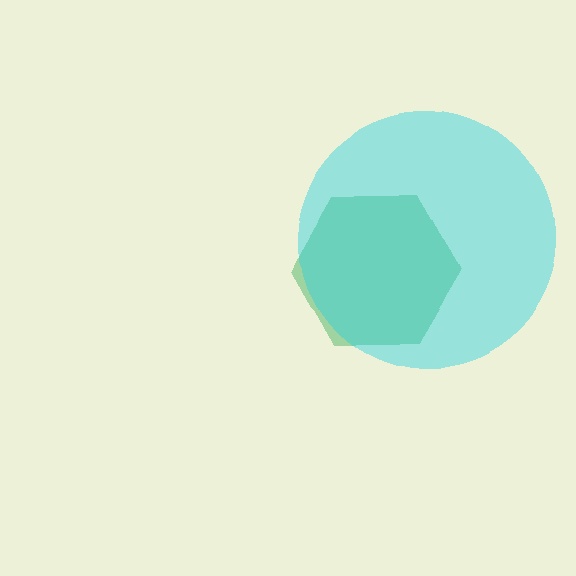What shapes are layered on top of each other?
The layered shapes are: a green hexagon, a cyan circle.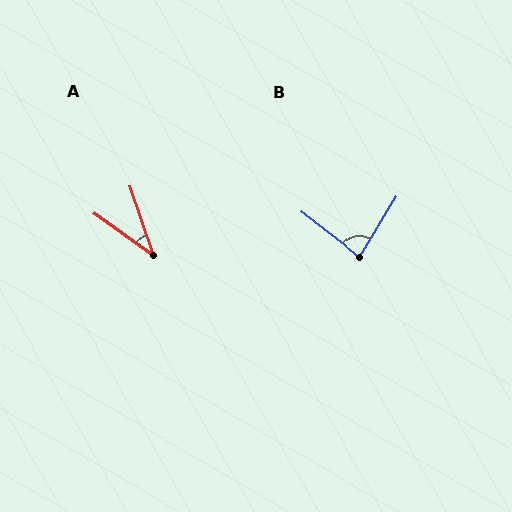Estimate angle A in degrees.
Approximately 36 degrees.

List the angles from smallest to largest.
A (36°), B (84°).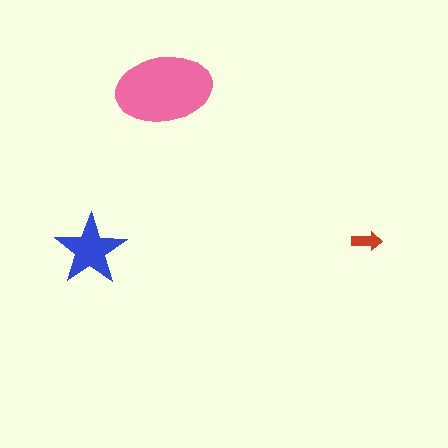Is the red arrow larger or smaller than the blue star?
Smaller.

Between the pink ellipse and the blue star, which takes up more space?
The pink ellipse.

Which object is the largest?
The pink ellipse.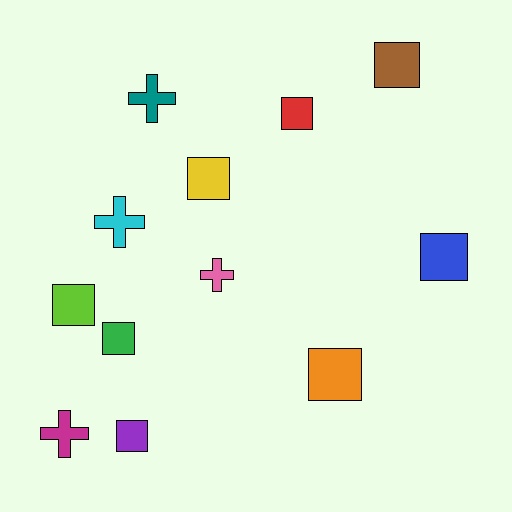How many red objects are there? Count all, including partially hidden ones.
There is 1 red object.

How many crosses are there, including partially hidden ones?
There are 4 crosses.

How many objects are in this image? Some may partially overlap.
There are 12 objects.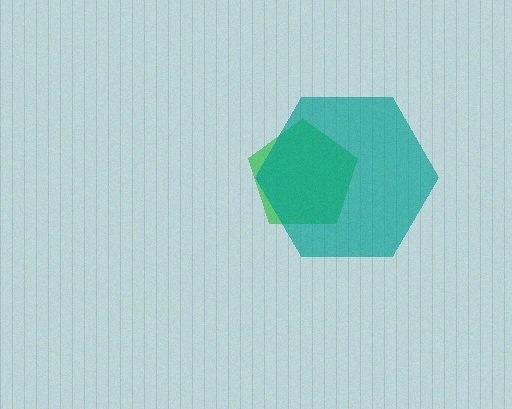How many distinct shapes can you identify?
There are 2 distinct shapes: a green pentagon, a teal hexagon.